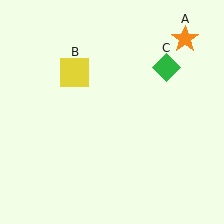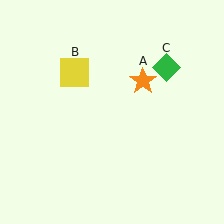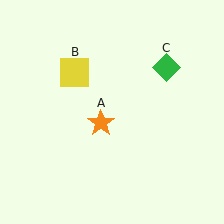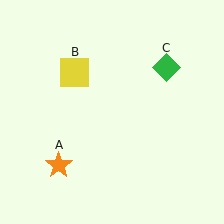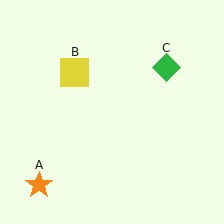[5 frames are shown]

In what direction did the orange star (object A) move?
The orange star (object A) moved down and to the left.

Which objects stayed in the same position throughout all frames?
Yellow square (object B) and green diamond (object C) remained stationary.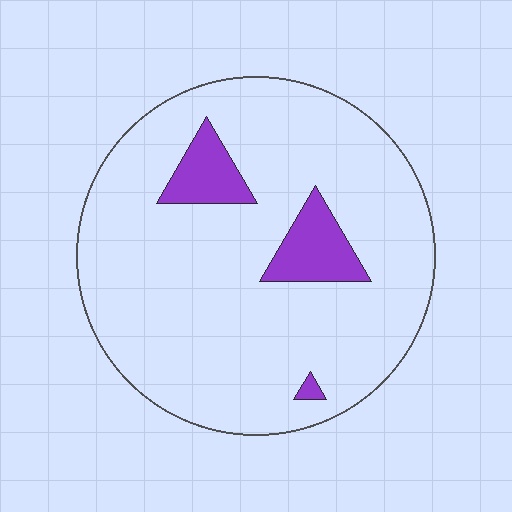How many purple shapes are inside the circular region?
3.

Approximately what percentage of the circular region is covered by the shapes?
Approximately 10%.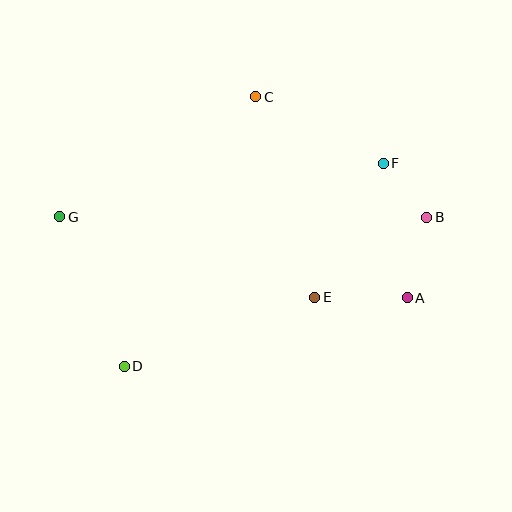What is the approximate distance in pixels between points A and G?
The distance between A and G is approximately 357 pixels.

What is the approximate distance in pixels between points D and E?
The distance between D and E is approximately 202 pixels.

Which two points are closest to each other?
Points B and F are closest to each other.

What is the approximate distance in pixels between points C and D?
The distance between C and D is approximately 300 pixels.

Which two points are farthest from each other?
Points B and G are farthest from each other.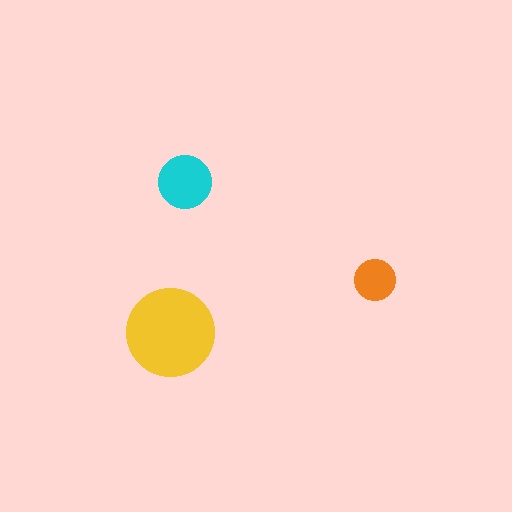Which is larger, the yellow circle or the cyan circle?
The yellow one.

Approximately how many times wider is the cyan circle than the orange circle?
About 1.5 times wider.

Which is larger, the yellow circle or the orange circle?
The yellow one.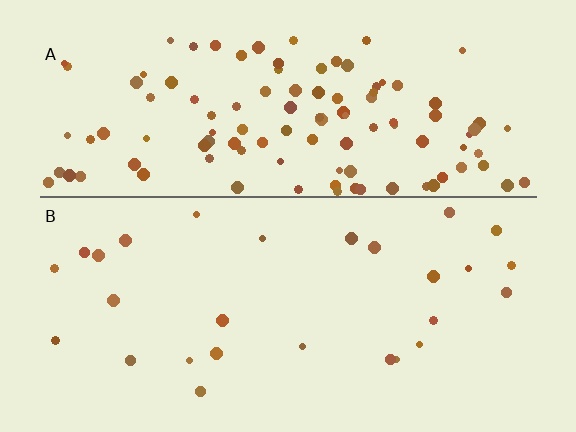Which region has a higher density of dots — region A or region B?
A (the top).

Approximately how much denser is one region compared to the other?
Approximately 4.2× — region A over region B.